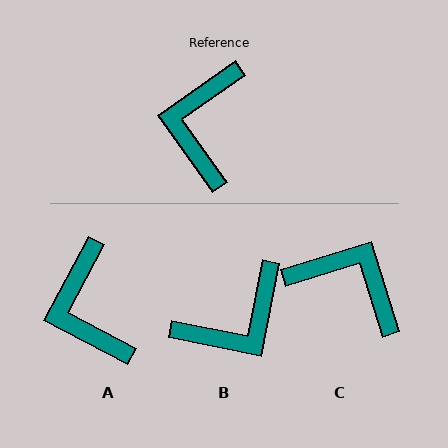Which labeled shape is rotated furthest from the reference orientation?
B, about 134 degrees away.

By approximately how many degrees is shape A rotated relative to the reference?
Approximately 27 degrees counter-clockwise.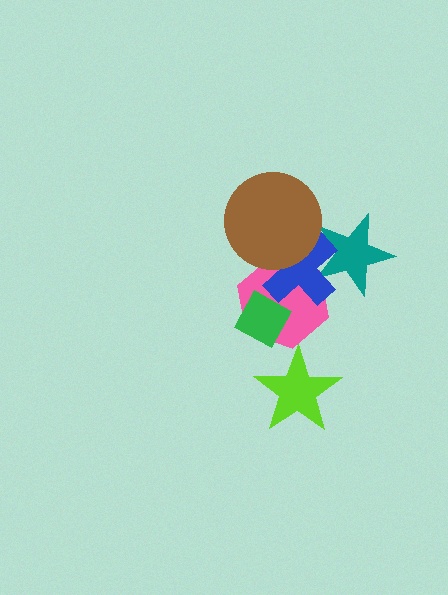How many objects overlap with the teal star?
1 object overlaps with the teal star.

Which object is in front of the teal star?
The blue cross is in front of the teal star.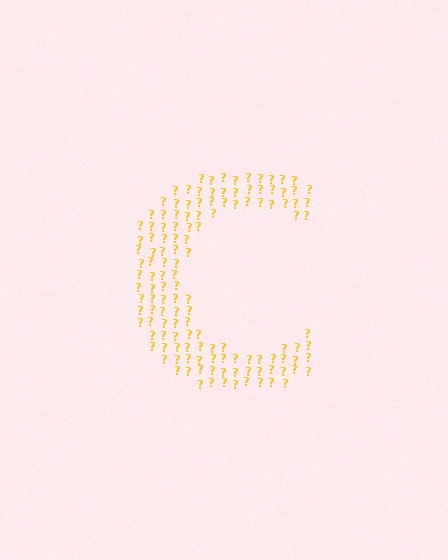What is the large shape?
The large shape is the letter C.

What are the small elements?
The small elements are question marks.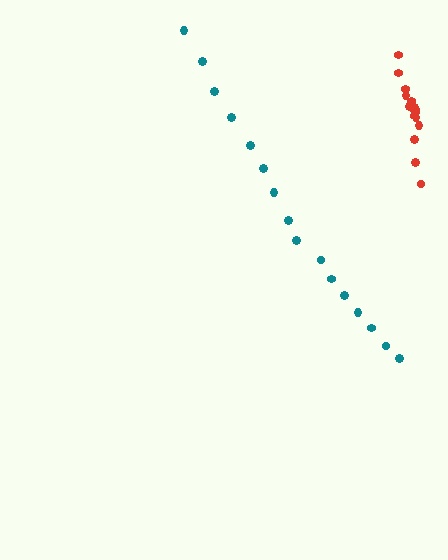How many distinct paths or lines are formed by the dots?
There are 2 distinct paths.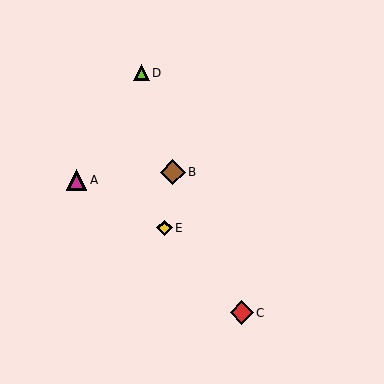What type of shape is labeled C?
Shape C is a red diamond.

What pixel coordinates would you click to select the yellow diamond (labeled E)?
Click at (164, 228) to select the yellow diamond E.